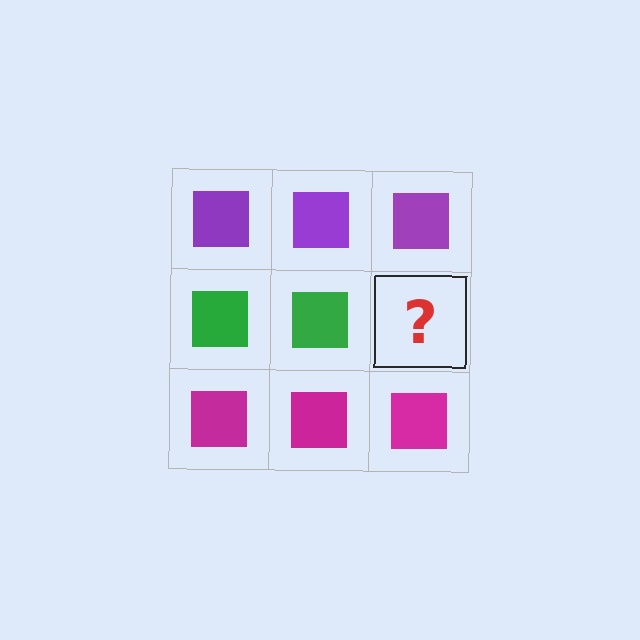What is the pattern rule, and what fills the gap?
The rule is that each row has a consistent color. The gap should be filled with a green square.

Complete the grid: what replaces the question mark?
The question mark should be replaced with a green square.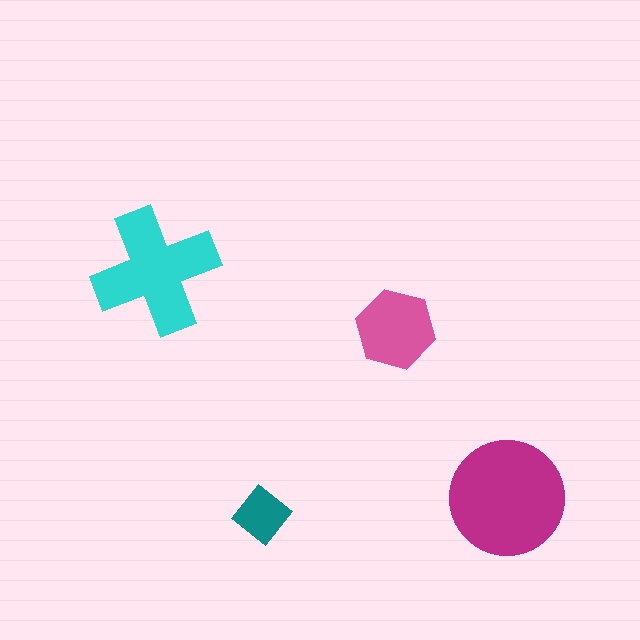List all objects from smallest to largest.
The teal diamond, the pink hexagon, the cyan cross, the magenta circle.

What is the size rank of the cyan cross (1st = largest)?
2nd.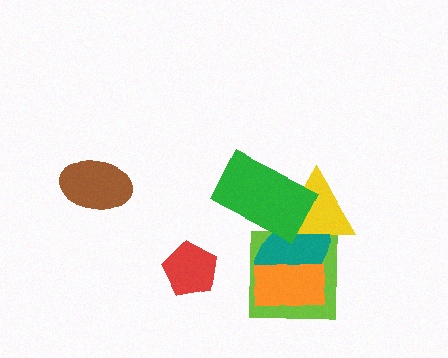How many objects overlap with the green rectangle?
2 objects overlap with the green rectangle.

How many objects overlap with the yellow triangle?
3 objects overlap with the yellow triangle.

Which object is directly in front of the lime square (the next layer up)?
The teal ellipse is directly in front of the lime square.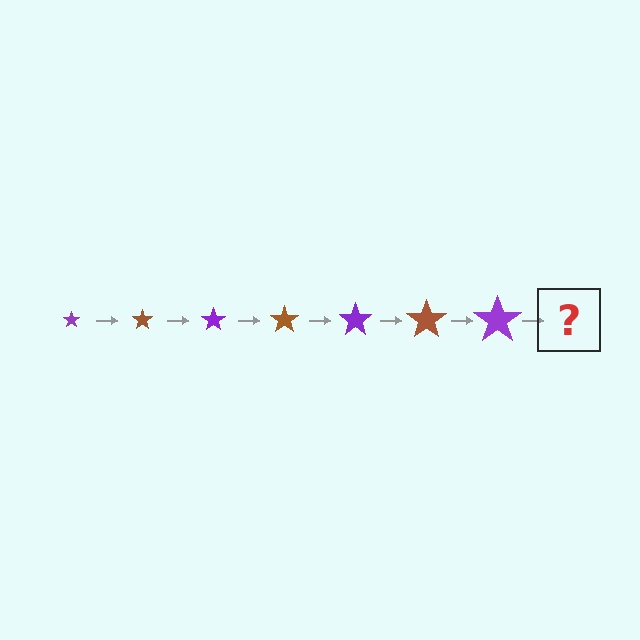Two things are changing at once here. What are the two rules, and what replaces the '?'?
The two rules are that the star grows larger each step and the color cycles through purple and brown. The '?' should be a brown star, larger than the previous one.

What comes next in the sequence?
The next element should be a brown star, larger than the previous one.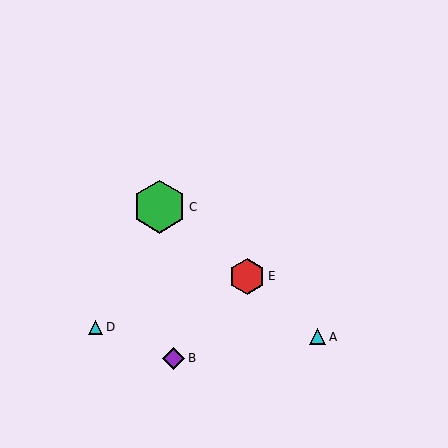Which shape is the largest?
The green hexagon (labeled C) is the largest.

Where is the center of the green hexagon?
The center of the green hexagon is at (160, 207).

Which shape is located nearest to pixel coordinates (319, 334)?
The cyan triangle (labeled A) at (318, 337) is nearest to that location.